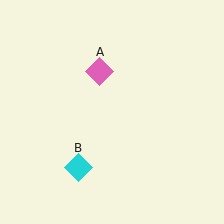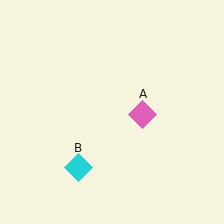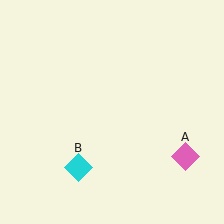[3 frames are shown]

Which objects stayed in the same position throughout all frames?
Cyan diamond (object B) remained stationary.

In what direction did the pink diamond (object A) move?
The pink diamond (object A) moved down and to the right.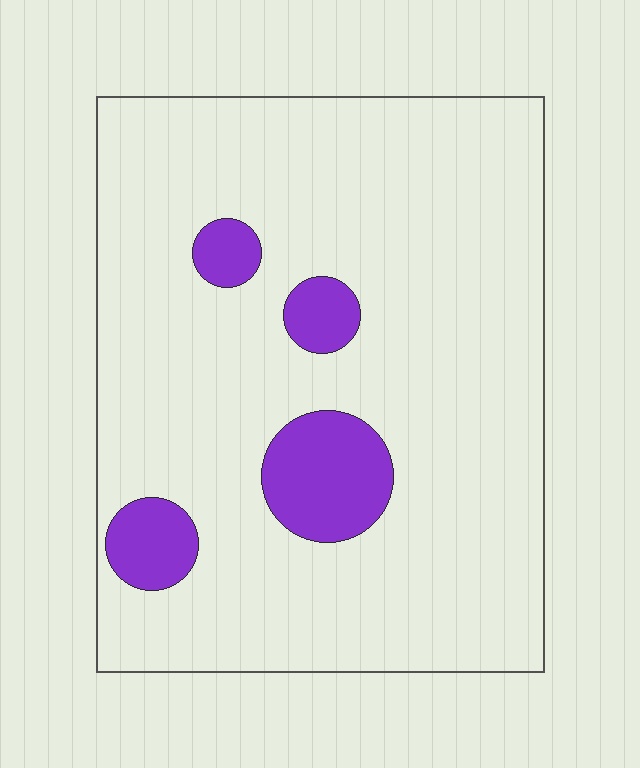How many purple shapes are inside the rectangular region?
4.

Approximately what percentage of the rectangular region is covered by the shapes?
Approximately 10%.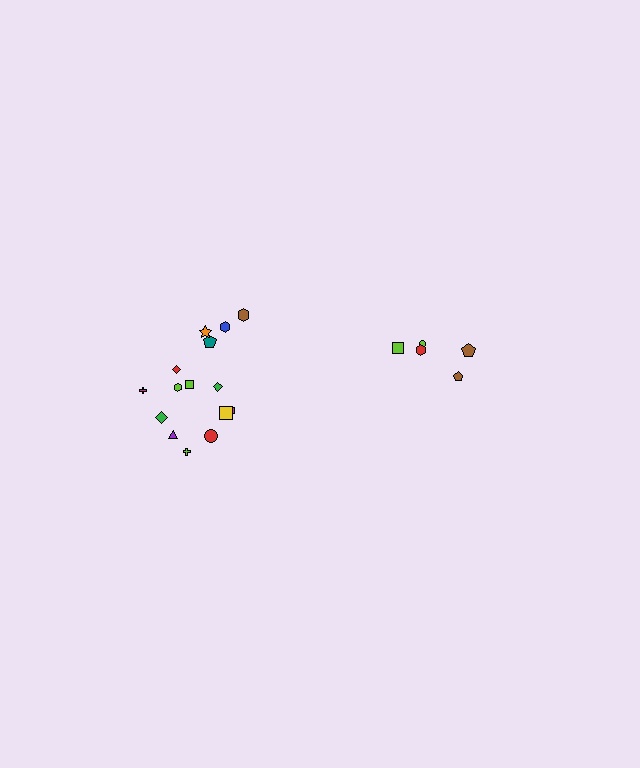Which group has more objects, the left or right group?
The left group.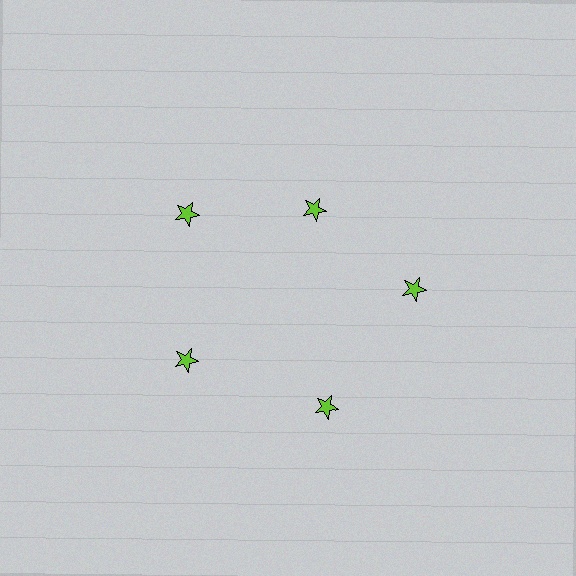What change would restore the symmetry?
The symmetry would be restored by moving it outward, back onto the ring so that all 5 stars sit at equal angles and equal distance from the center.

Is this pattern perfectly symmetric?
No. The 5 lime stars are arranged in a ring, but one element near the 1 o'clock position is pulled inward toward the center, breaking the 5-fold rotational symmetry.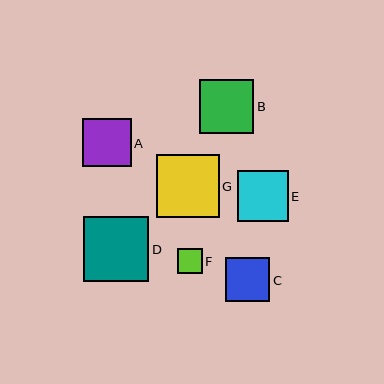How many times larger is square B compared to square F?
Square B is approximately 2.2 times the size of square F.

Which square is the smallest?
Square F is the smallest with a size of approximately 25 pixels.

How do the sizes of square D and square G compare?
Square D and square G are approximately the same size.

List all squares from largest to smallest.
From largest to smallest: D, G, B, E, A, C, F.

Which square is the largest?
Square D is the largest with a size of approximately 65 pixels.